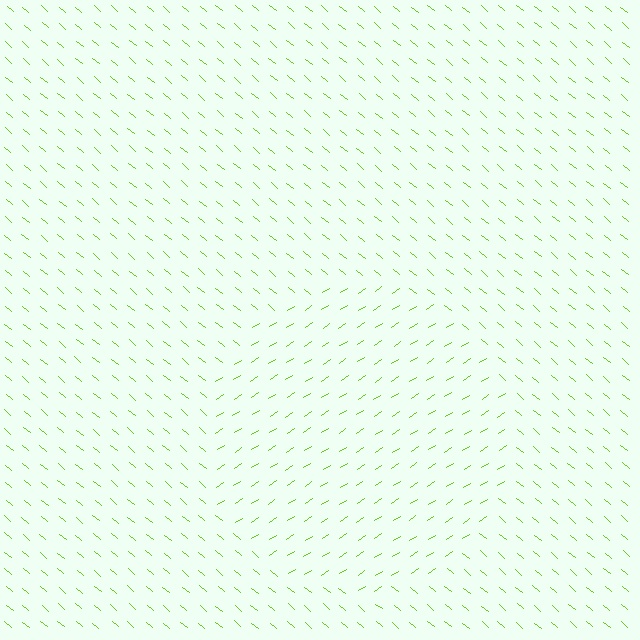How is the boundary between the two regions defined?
The boundary is defined purely by a change in line orientation (approximately 73 degrees difference). All lines are the same color and thickness.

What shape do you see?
I see a circle.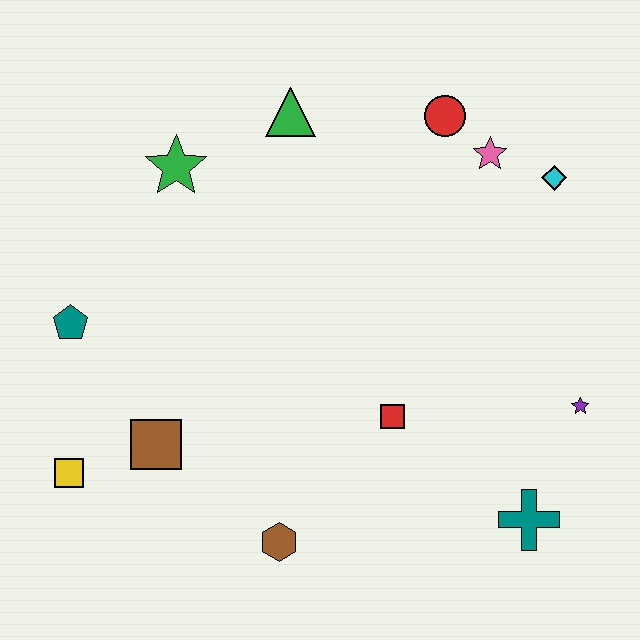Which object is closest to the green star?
The green triangle is closest to the green star.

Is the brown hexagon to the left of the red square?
Yes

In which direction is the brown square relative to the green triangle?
The brown square is below the green triangle.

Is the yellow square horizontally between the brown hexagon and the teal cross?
No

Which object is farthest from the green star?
The teal cross is farthest from the green star.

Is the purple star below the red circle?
Yes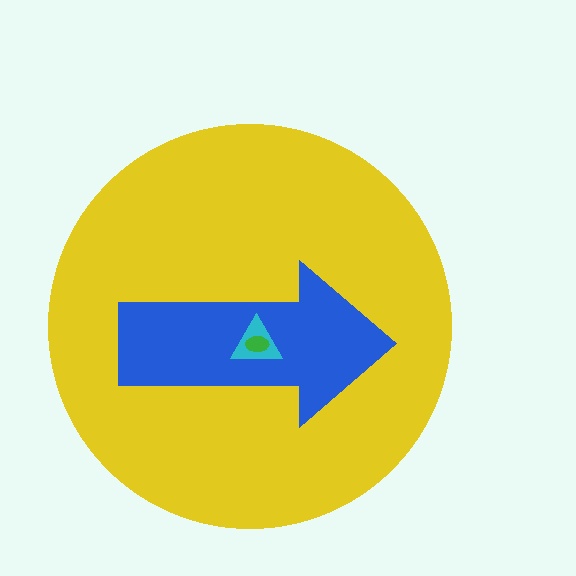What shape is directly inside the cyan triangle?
The green ellipse.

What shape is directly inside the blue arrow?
The cyan triangle.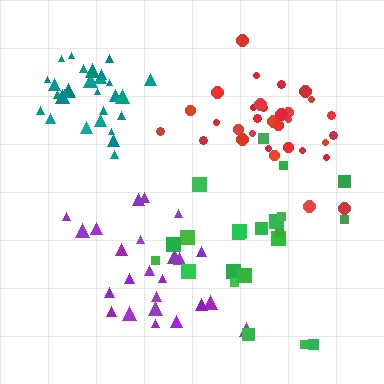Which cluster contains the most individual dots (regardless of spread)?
Red (32).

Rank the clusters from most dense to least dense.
teal, red, purple, green.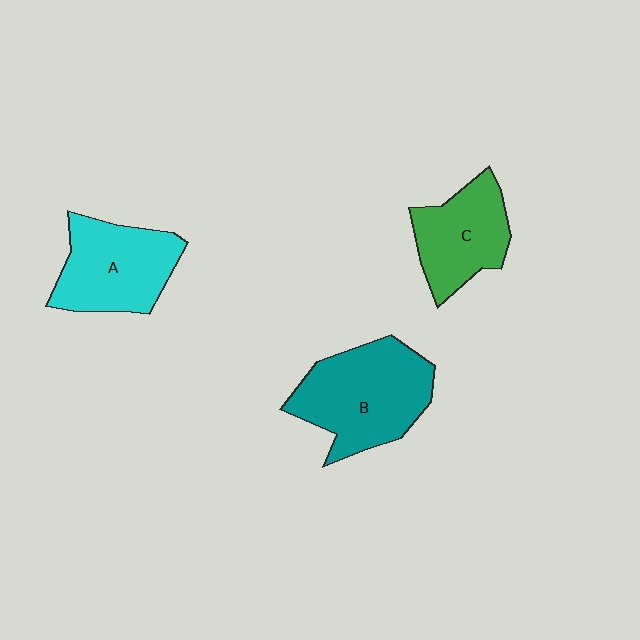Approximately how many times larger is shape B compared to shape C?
Approximately 1.4 times.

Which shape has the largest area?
Shape B (teal).